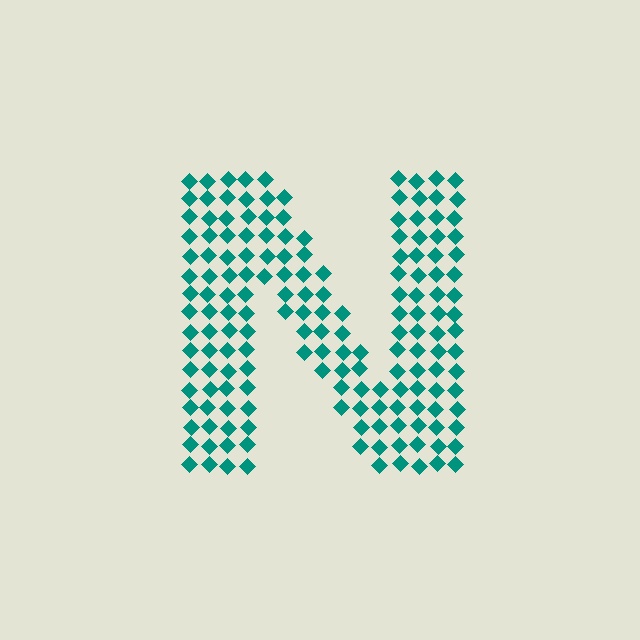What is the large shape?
The large shape is the letter N.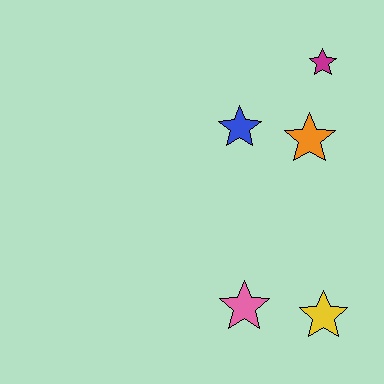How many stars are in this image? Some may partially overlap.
There are 5 stars.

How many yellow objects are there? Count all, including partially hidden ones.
There is 1 yellow object.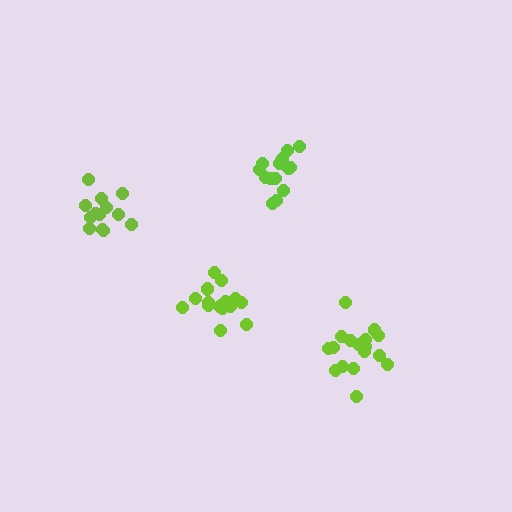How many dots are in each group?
Group 1: 13 dots, Group 2: 15 dots, Group 3: 17 dots, Group 4: 15 dots (60 total).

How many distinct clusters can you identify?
There are 4 distinct clusters.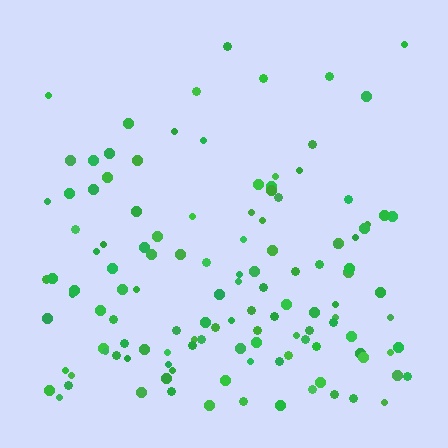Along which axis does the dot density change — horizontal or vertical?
Vertical.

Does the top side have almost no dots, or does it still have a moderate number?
Still a moderate number, just noticeably fewer than the bottom.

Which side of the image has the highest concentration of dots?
The bottom.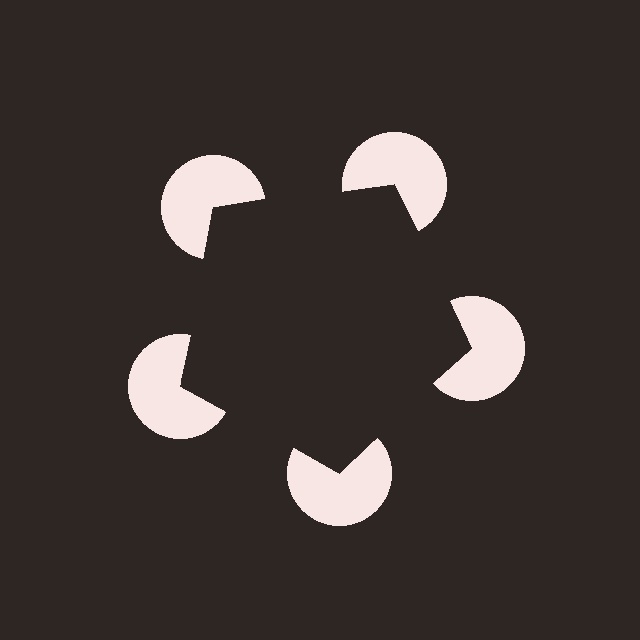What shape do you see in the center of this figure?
An illusory pentagon — its edges are inferred from the aligned wedge cuts in the pac-man discs, not physically drawn.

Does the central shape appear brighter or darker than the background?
It typically appears slightly darker than the background, even though no actual brightness change is drawn.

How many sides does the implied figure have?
5 sides.